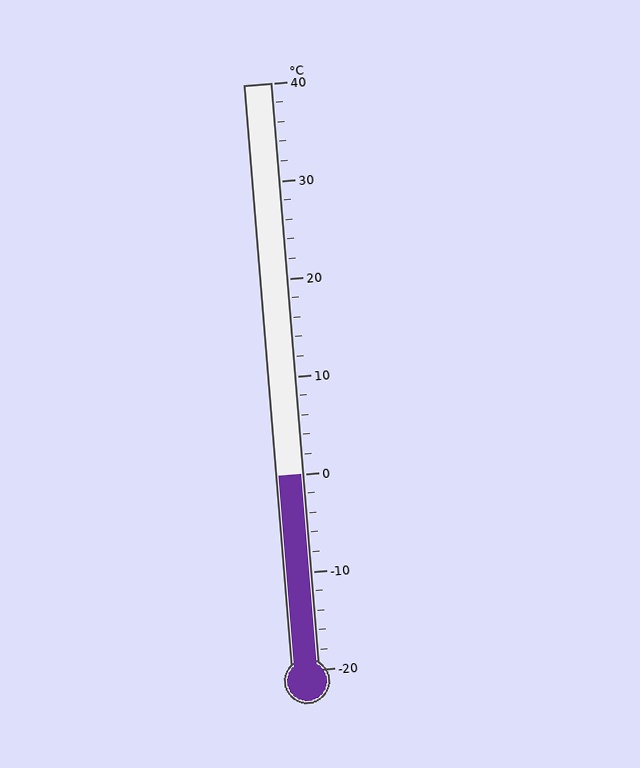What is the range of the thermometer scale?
The thermometer scale ranges from -20°C to 40°C.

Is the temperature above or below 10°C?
The temperature is below 10°C.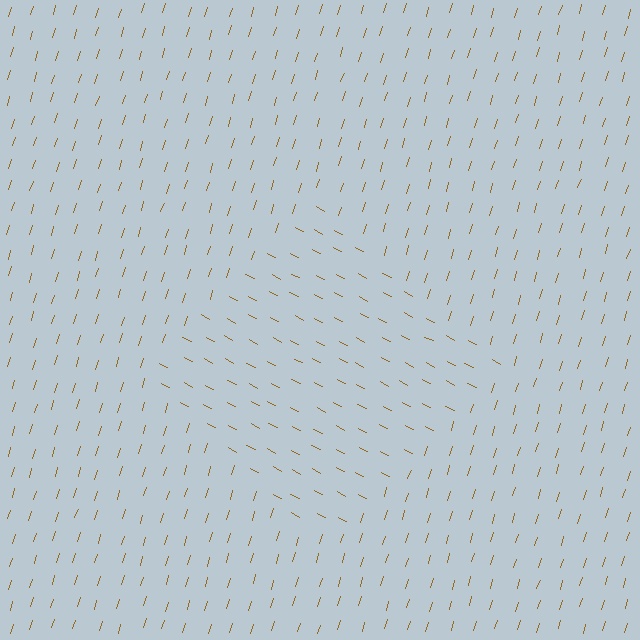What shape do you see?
I see a diamond.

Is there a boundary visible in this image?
Yes, there is a texture boundary formed by a change in line orientation.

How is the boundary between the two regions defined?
The boundary is defined purely by a change in line orientation (approximately 80 degrees difference). All lines are the same color and thickness.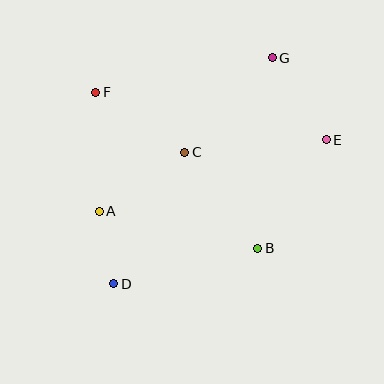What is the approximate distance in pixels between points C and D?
The distance between C and D is approximately 149 pixels.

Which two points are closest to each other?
Points A and D are closest to each other.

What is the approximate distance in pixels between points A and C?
The distance between A and C is approximately 104 pixels.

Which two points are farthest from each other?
Points D and G are farthest from each other.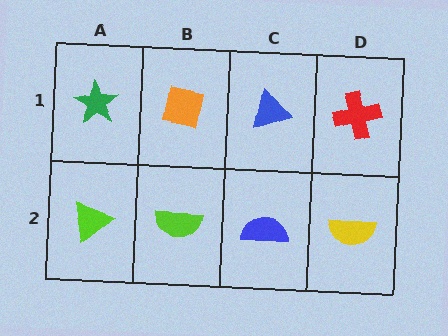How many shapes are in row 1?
4 shapes.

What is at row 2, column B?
A lime semicircle.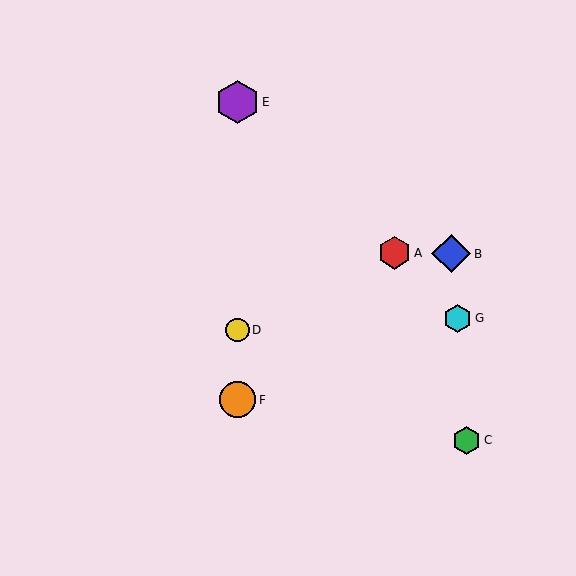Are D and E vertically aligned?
Yes, both are at x≈238.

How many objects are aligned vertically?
3 objects (D, E, F) are aligned vertically.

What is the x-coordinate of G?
Object G is at x≈458.